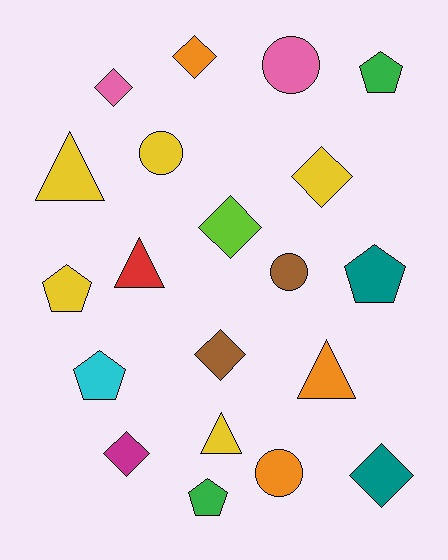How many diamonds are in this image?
There are 7 diamonds.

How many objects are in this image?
There are 20 objects.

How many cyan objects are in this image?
There is 1 cyan object.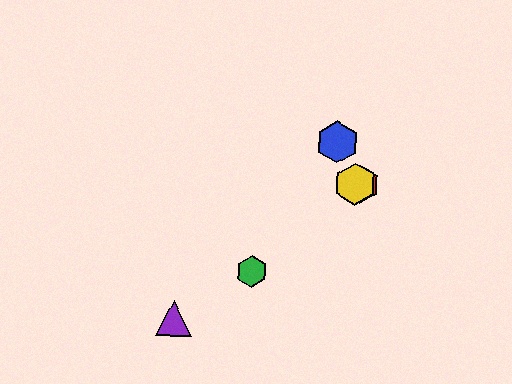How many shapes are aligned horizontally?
2 shapes (the red hexagon, the yellow hexagon) are aligned horizontally.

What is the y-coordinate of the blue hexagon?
The blue hexagon is at y≈142.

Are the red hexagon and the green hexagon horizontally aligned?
No, the red hexagon is at y≈184 and the green hexagon is at y≈271.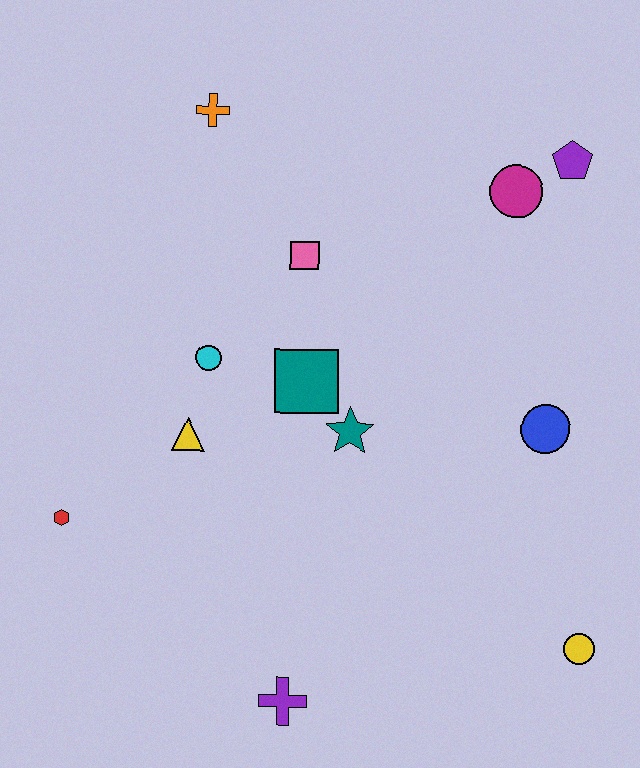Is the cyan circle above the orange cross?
No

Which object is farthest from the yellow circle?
The orange cross is farthest from the yellow circle.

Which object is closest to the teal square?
The teal star is closest to the teal square.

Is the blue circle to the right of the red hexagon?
Yes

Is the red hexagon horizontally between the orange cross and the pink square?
No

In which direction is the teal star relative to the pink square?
The teal star is below the pink square.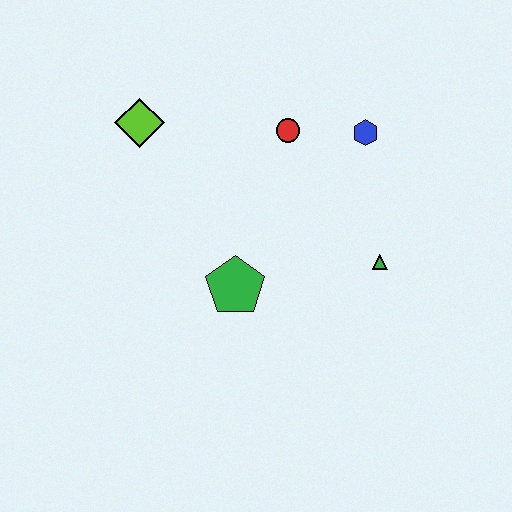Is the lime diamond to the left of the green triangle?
Yes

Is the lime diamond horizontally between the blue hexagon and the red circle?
No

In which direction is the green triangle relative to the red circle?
The green triangle is below the red circle.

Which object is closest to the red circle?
The blue hexagon is closest to the red circle.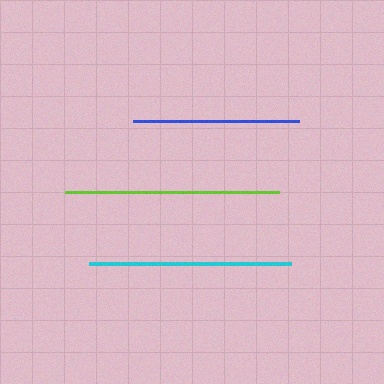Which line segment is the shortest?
The blue line is the shortest at approximately 166 pixels.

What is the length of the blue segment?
The blue segment is approximately 166 pixels long.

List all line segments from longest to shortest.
From longest to shortest: lime, cyan, blue.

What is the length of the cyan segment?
The cyan segment is approximately 202 pixels long.